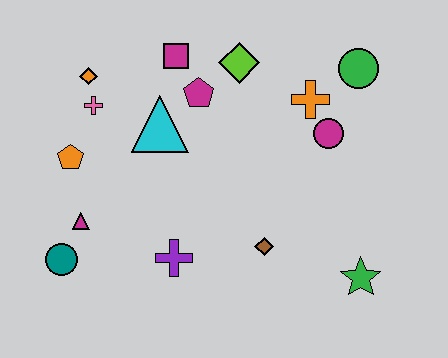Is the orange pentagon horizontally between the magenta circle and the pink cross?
No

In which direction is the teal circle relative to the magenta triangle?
The teal circle is below the magenta triangle.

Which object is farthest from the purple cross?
The green circle is farthest from the purple cross.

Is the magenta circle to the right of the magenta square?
Yes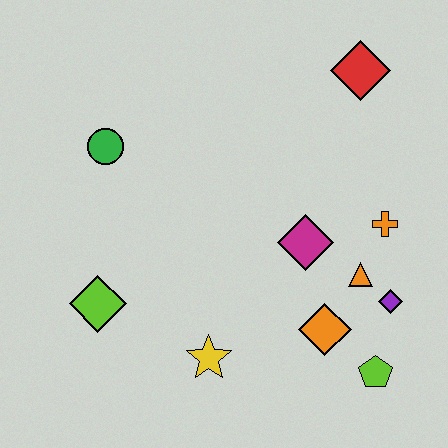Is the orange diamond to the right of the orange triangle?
No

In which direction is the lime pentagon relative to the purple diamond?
The lime pentagon is below the purple diamond.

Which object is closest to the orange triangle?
The purple diamond is closest to the orange triangle.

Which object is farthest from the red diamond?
The lime diamond is farthest from the red diamond.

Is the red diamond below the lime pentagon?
No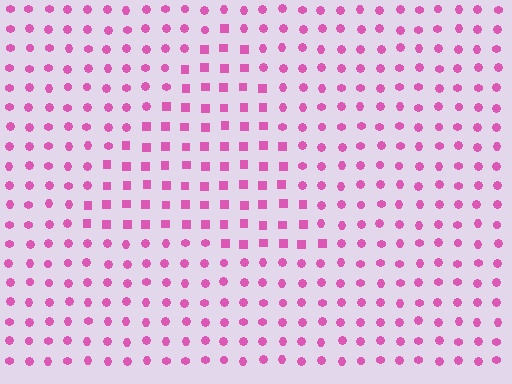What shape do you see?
I see a triangle.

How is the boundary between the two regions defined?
The boundary is defined by a change in element shape: squares inside vs. circles outside. All elements share the same color and spacing.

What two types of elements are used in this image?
The image uses squares inside the triangle region and circles outside it.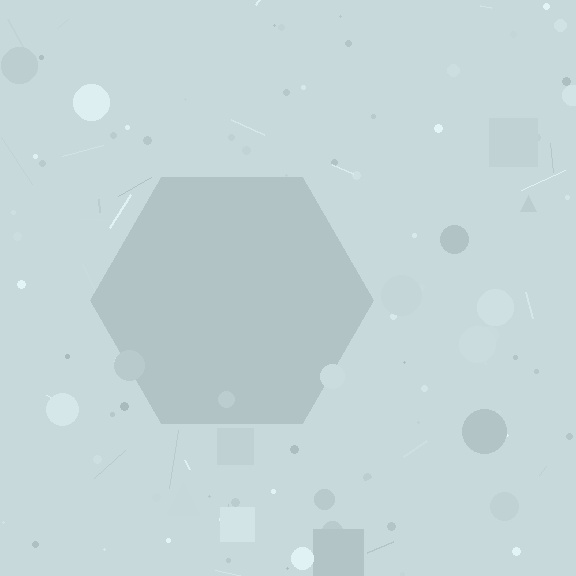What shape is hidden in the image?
A hexagon is hidden in the image.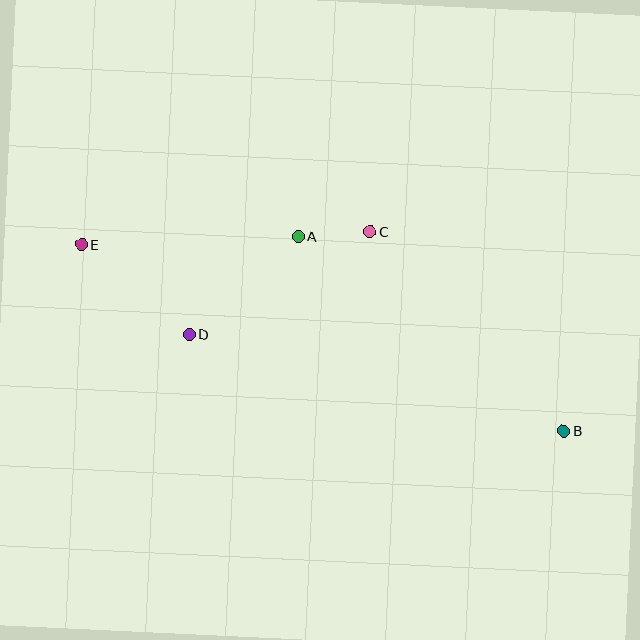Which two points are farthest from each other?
Points B and E are farthest from each other.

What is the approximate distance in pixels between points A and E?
The distance between A and E is approximately 217 pixels.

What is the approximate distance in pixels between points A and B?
The distance between A and B is approximately 329 pixels.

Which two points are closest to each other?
Points A and C are closest to each other.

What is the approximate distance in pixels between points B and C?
The distance between B and C is approximately 278 pixels.